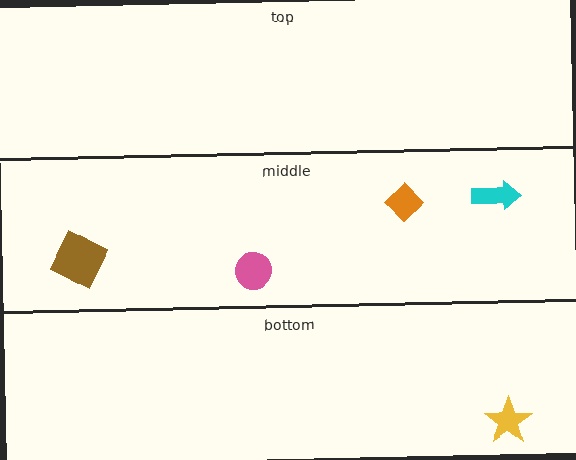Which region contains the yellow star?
The bottom region.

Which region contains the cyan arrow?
The middle region.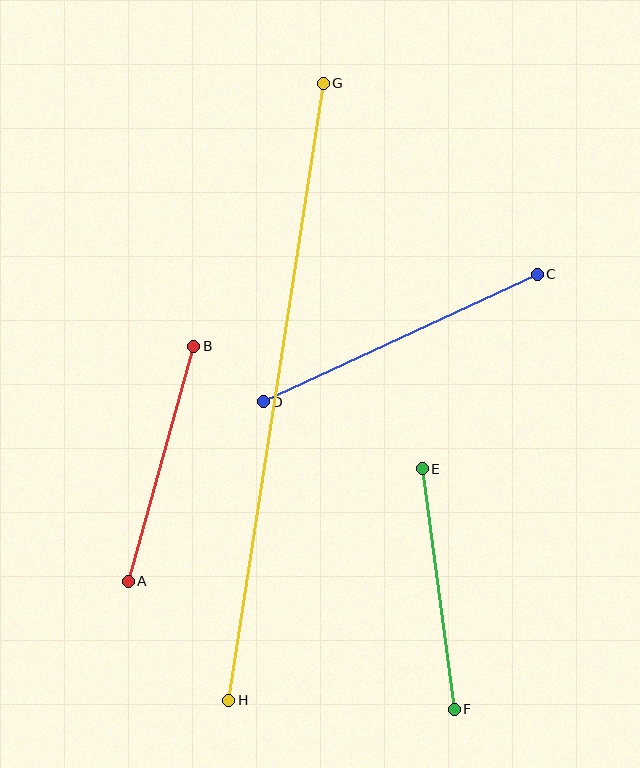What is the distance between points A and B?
The distance is approximately 244 pixels.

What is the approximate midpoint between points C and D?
The midpoint is at approximately (400, 338) pixels.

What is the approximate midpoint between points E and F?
The midpoint is at approximately (438, 589) pixels.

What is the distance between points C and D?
The distance is approximately 302 pixels.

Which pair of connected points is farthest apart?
Points G and H are farthest apart.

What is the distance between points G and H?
The distance is approximately 624 pixels.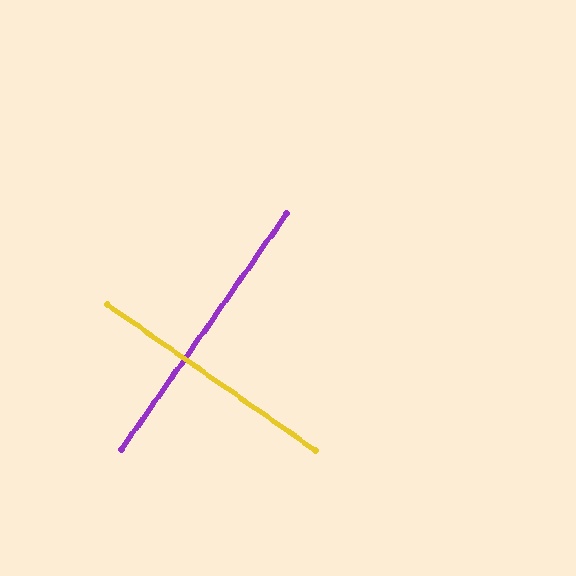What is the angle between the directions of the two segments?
Approximately 90 degrees.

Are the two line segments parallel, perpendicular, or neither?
Perpendicular — they meet at approximately 90°.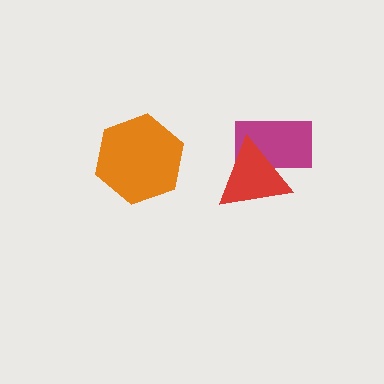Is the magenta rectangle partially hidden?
Yes, it is partially covered by another shape.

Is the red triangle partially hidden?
No, no other shape covers it.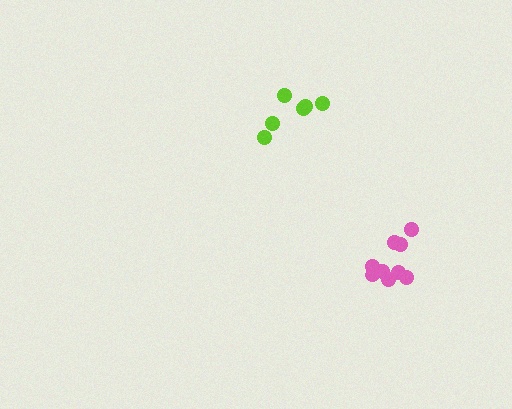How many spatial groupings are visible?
There are 2 spatial groupings.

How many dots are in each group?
Group 1: 9 dots, Group 2: 6 dots (15 total).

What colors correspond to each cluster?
The clusters are colored: pink, lime.